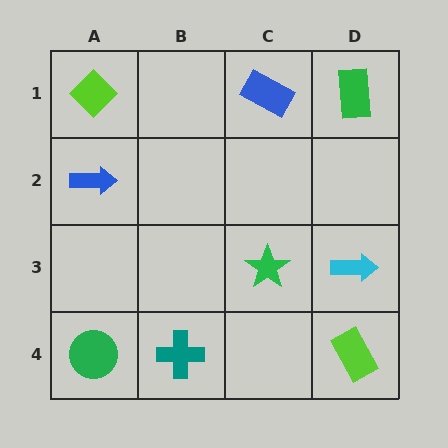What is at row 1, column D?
A green rectangle.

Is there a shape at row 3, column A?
No, that cell is empty.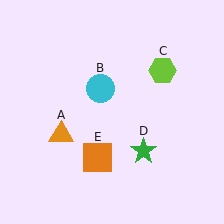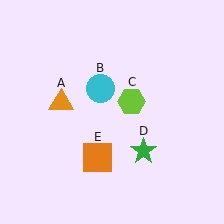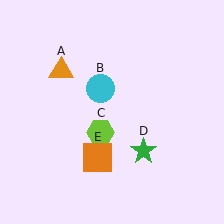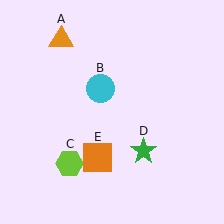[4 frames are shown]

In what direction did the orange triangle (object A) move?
The orange triangle (object A) moved up.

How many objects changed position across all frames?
2 objects changed position: orange triangle (object A), lime hexagon (object C).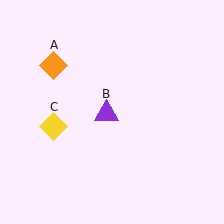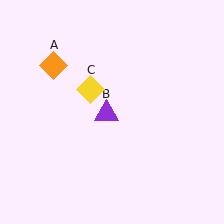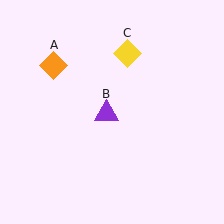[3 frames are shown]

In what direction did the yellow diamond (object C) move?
The yellow diamond (object C) moved up and to the right.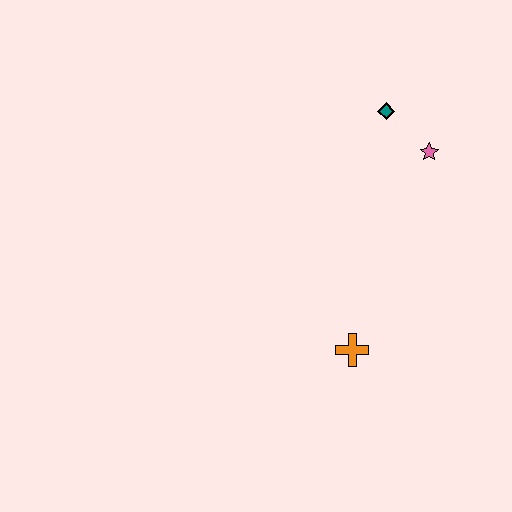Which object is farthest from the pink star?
The orange cross is farthest from the pink star.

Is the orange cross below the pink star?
Yes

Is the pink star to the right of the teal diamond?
Yes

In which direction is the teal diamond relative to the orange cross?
The teal diamond is above the orange cross.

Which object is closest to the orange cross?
The pink star is closest to the orange cross.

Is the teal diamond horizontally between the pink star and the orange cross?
Yes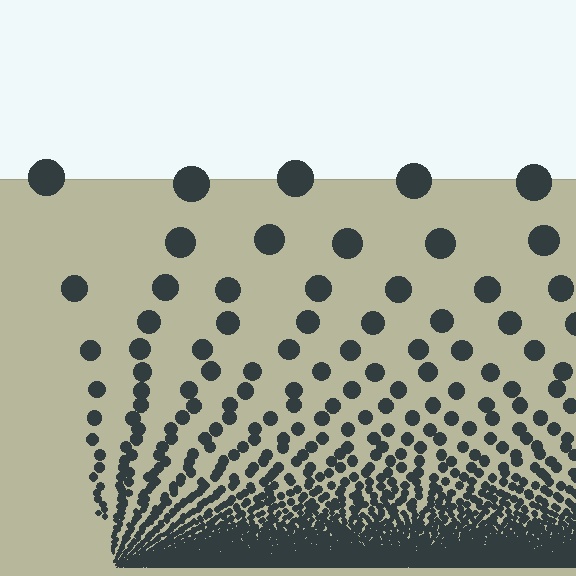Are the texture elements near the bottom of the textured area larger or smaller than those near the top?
Smaller. The gradient is inverted — elements near the bottom are smaller and denser.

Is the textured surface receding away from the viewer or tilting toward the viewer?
The surface appears to tilt toward the viewer. Texture elements get larger and sparser toward the top.